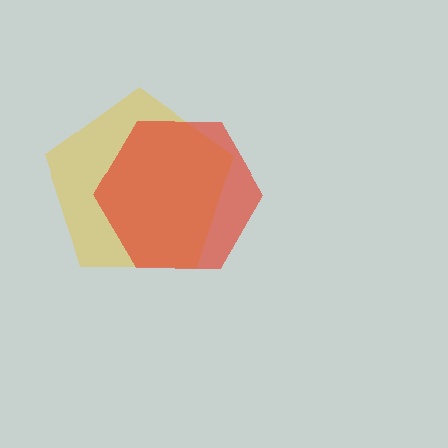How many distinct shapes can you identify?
There are 2 distinct shapes: a yellow pentagon, a red hexagon.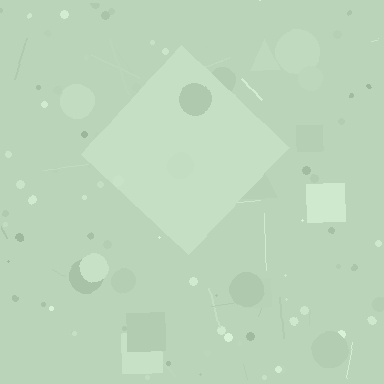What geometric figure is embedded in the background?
A diamond is embedded in the background.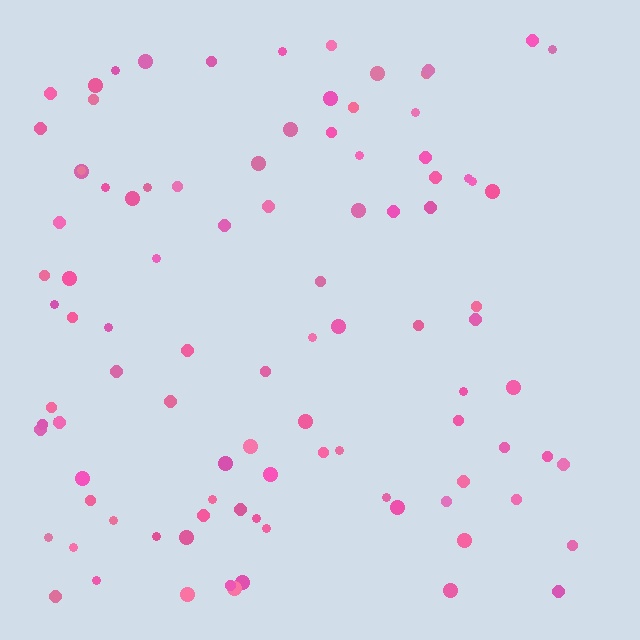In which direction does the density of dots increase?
From right to left, with the left side densest.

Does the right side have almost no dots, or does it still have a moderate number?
Still a moderate number, just noticeably fewer than the left.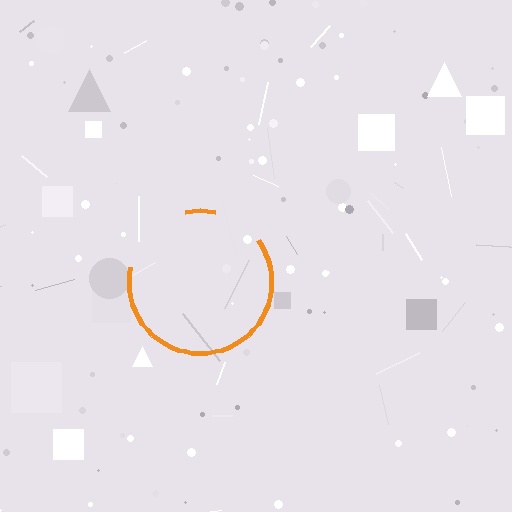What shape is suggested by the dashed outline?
The dashed outline suggests a circle.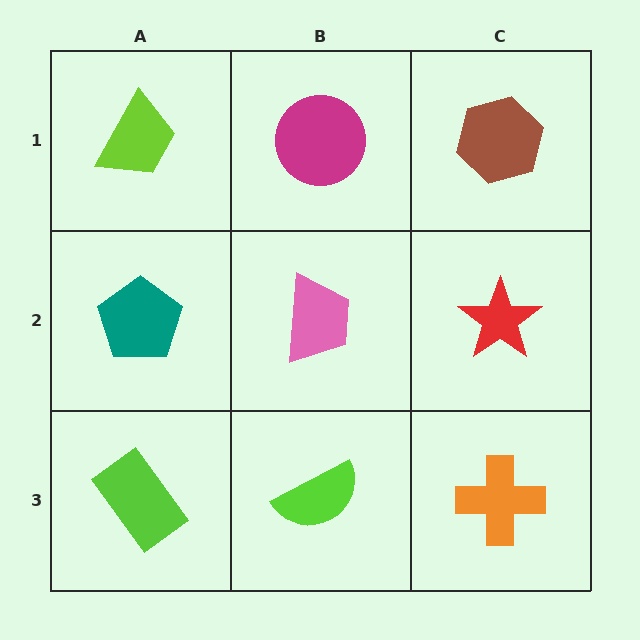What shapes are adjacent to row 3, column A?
A teal pentagon (row 2, column A), a lime semicircle (row 3, column B).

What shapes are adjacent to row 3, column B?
A pink trapezoid (row 2, column B), a lime rectangle (row 3, column A), an orange cross (row 3, column C).